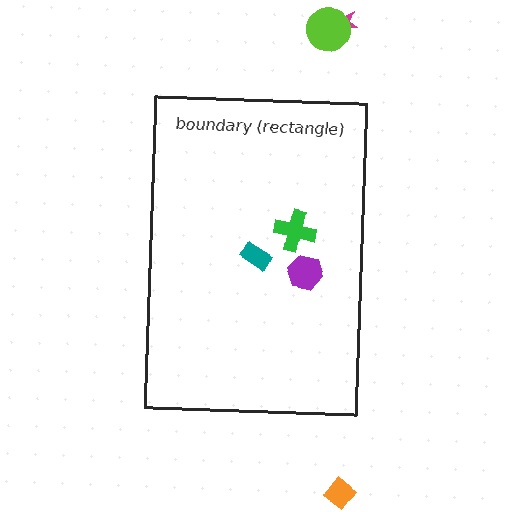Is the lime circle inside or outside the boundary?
Outside.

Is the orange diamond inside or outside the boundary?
Outside.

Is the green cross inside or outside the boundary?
Inside.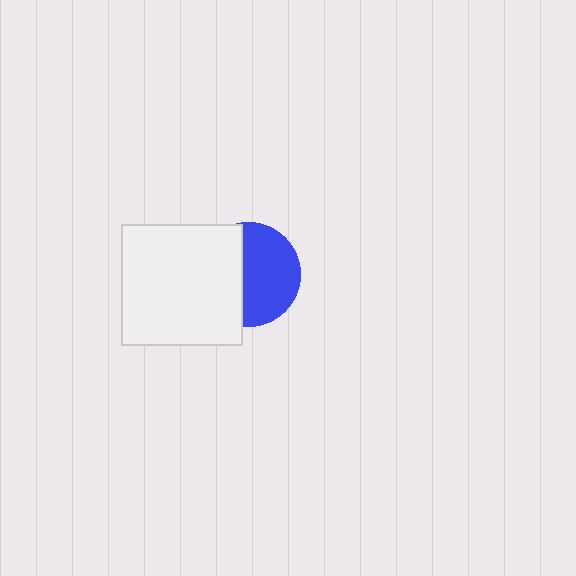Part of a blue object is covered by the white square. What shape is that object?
It is a circle.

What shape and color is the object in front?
The object in front is a white square.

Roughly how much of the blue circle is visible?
About half of it is visible (roughly 56%).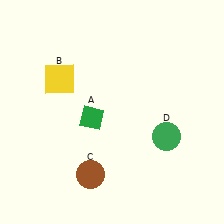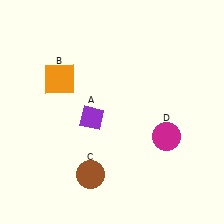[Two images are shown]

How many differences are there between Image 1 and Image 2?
There are 3 differences between the two images.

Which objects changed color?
A changed from green to purple. B changed from yellow to orange. D changed from green to magenta.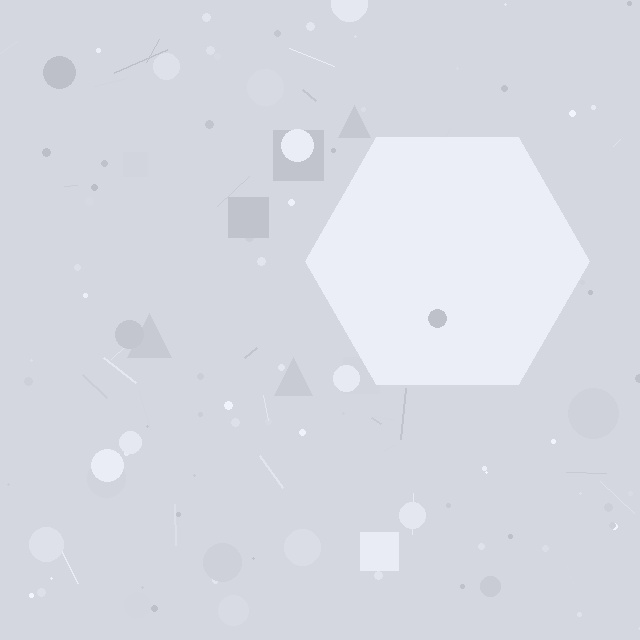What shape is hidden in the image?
A hexagon is hidden in the image.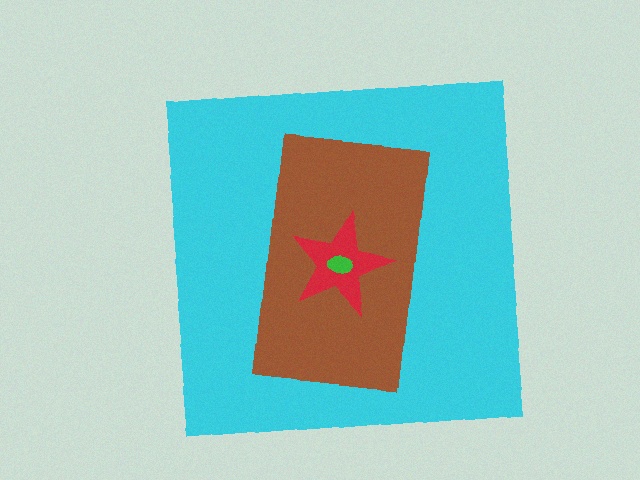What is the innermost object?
The green ellipse.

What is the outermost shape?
The cyan square.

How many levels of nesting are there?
4.